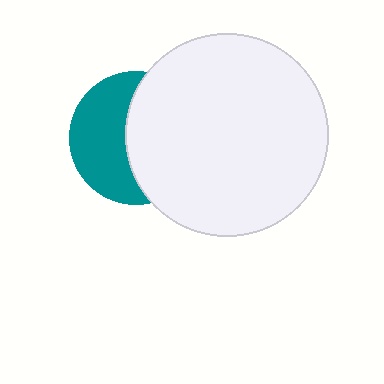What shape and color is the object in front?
The object in front is a white circle.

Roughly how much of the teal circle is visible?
About half of it is visible (roughly 47%).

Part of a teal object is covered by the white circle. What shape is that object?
It is a circle.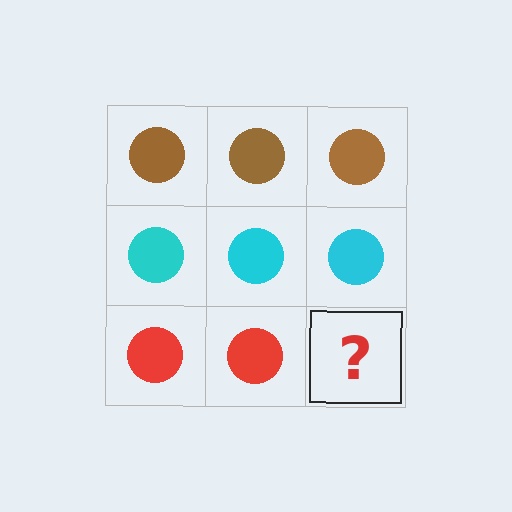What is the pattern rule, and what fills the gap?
The rule is that each row has a consistent color. The gap should be filled with a red circle.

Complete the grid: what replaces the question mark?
The question mark should be replaced with a red circle.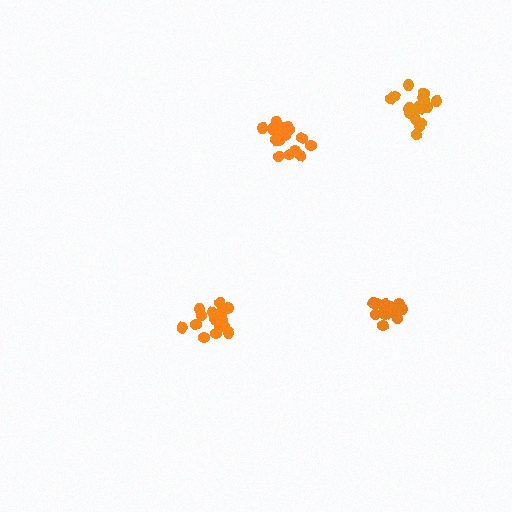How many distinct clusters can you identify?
There are 4 distinct clusters.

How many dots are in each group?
Group 1: 18 dots, Group 2: 15 dots, Group 3: 18 dots, Group 4: 17 dots (68 total).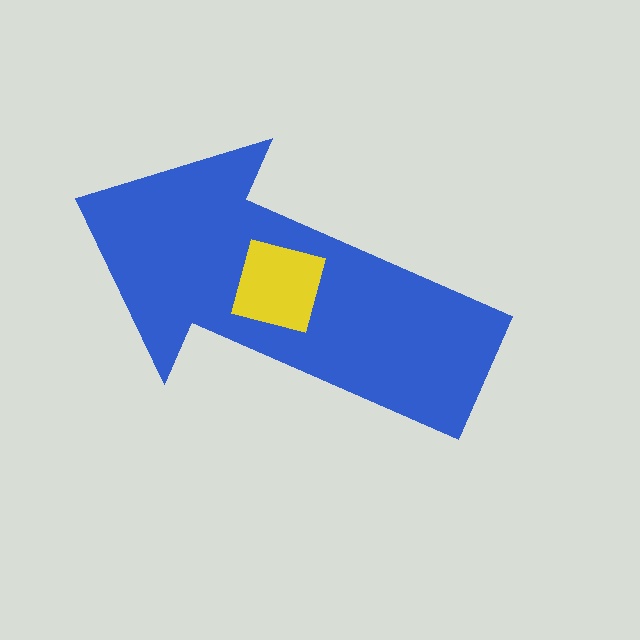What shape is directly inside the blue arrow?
The yellow square.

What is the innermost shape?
The yellow square.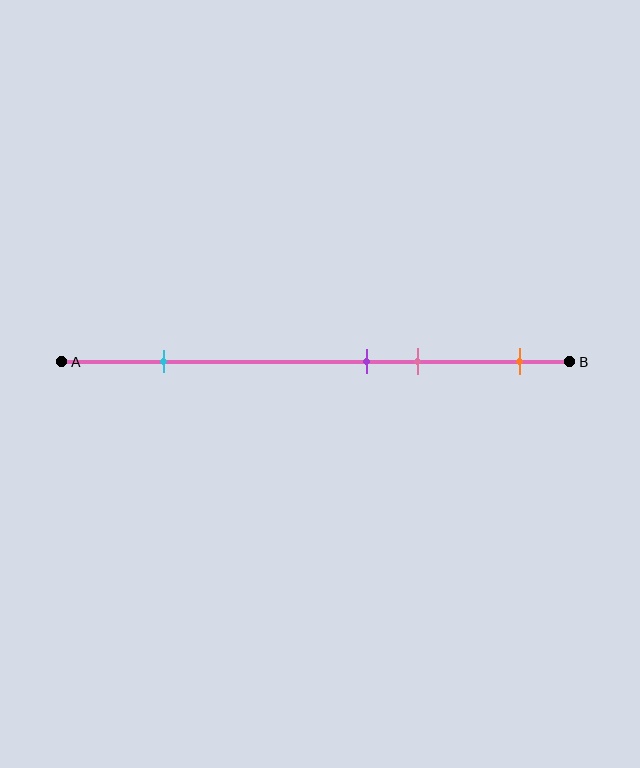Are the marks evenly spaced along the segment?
No, the marks are not evenly spaced.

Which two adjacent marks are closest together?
The purple and pink marks are the closest adjacent pair.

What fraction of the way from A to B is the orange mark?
The orange mark is approximately 90% (0.9) of the way from A to B.